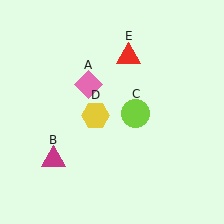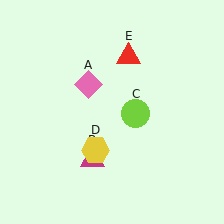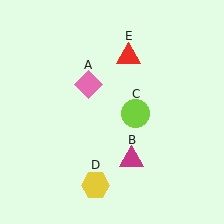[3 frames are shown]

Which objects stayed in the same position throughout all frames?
Pink diamond (object A) and lime circle (object C) and red triangle (object E) remained stationary.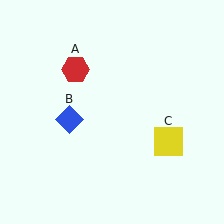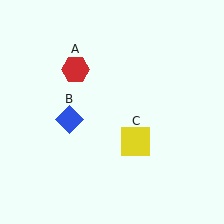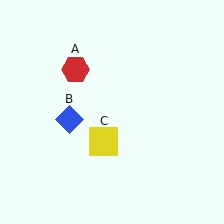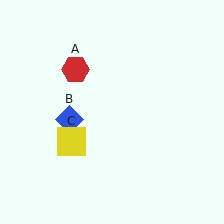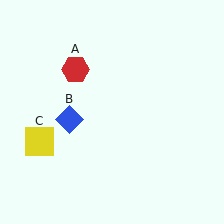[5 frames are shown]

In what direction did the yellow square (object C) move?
The yellow square (object C) moved left.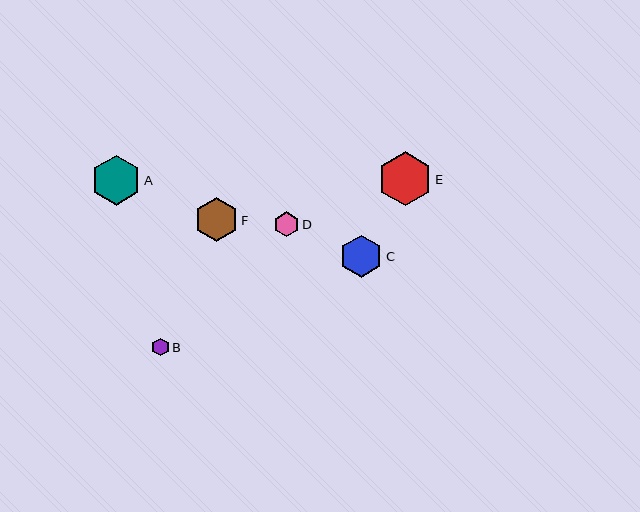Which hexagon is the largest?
Hexagon E is the largest with a size of approximately 54 pixels.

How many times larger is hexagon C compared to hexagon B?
Hexagon C is approximately 2.4 times the size of hexagon B.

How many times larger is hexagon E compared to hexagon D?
Hexagon E is approximately 2.2 times the size of hexagon D.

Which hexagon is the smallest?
Hexagon B is the smallest with a size of approximately 18 pixels.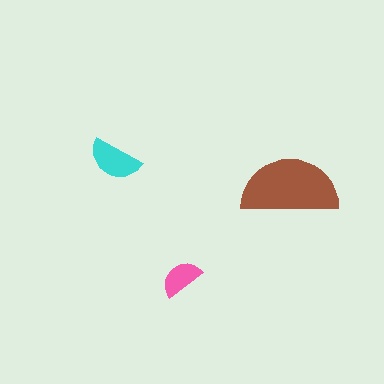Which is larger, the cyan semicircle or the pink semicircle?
The cyan one.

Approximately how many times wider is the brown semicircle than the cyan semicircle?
About 2 times wider.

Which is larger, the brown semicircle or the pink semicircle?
The brown one.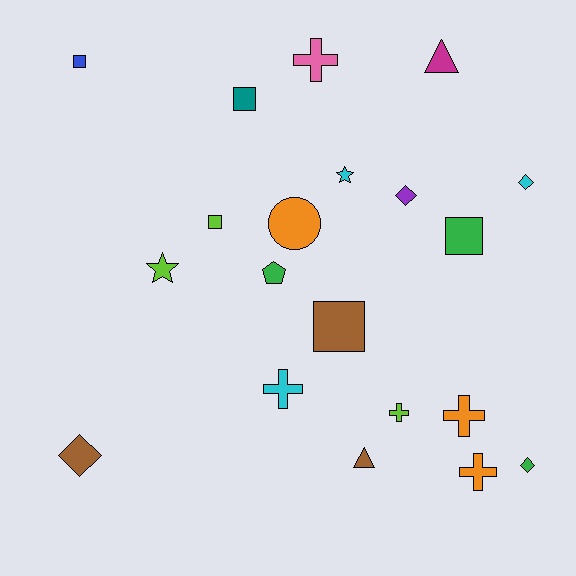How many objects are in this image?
There are 20 objects.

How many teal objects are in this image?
There is 1 teal object.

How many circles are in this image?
There is 1 circle.